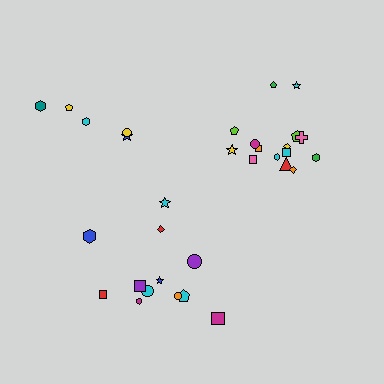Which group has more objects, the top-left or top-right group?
The top-right group.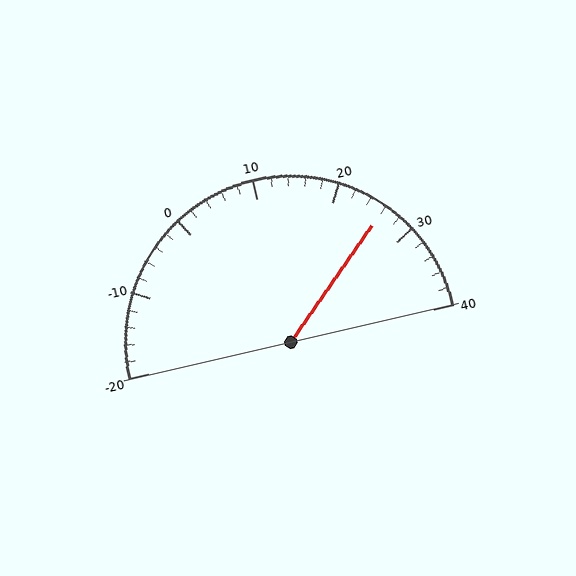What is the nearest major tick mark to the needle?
The nearest major tick mark is 30.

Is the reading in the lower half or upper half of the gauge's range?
The reading is in the upper half of the range (-20 to 40).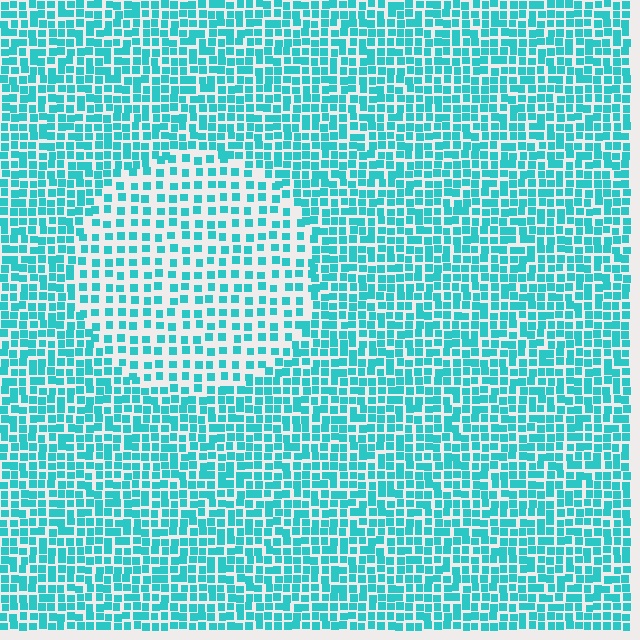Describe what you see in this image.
The image contains small cyan elements arranged at two different densities. A circle-shaped region is visible where the elements are less densely packed than the surrounding area.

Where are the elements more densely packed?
The elements are more densely packed outside the circle boundary.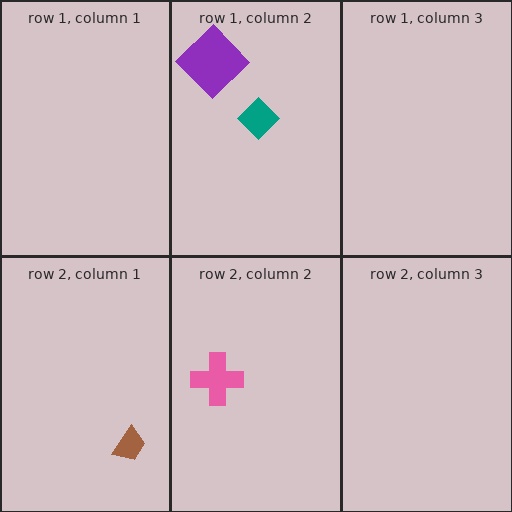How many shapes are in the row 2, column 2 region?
1.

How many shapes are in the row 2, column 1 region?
1.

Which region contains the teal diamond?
The row 1, column 2 region.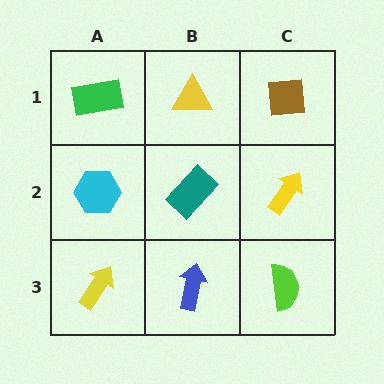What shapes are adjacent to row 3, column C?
A yellow arrow (row 2, column C), a blue arrow (row 3, column B).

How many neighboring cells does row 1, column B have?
3.